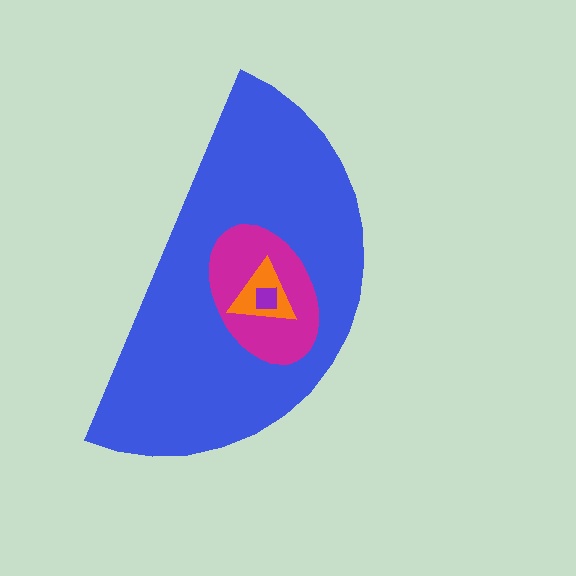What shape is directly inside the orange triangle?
The purple square.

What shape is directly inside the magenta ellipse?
The orange triangle.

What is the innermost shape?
The purple square.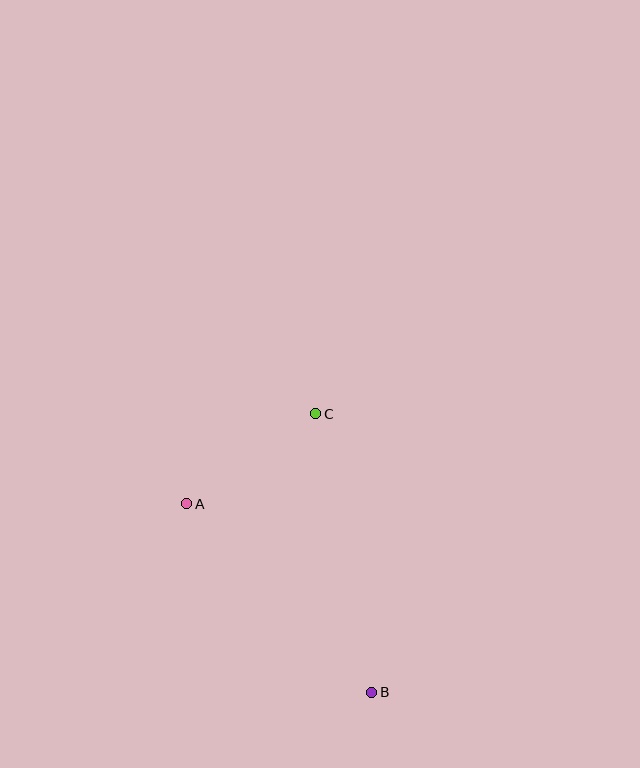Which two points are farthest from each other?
Points B and C are farthest from each other.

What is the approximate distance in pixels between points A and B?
The distance between A and B is approximately 264 pixels.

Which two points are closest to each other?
Points A and C are closest to each other.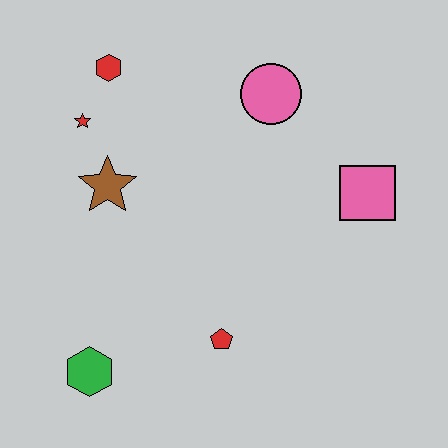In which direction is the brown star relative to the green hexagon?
The brown star is above the green hexagon.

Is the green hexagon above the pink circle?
No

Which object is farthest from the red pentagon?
The red hexagon is farthest from the red pentagon.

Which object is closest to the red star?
The red hexagon is closest to the red star.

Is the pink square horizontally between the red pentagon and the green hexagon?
No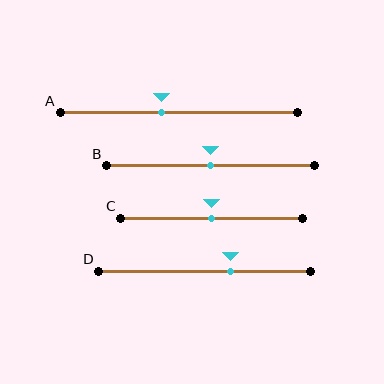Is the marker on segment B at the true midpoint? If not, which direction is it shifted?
Yes, the marker on segment B is at the true midpoint.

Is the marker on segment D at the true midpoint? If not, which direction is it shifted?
No, the marker on segment D is shifted to the right by about 12% of the segment length.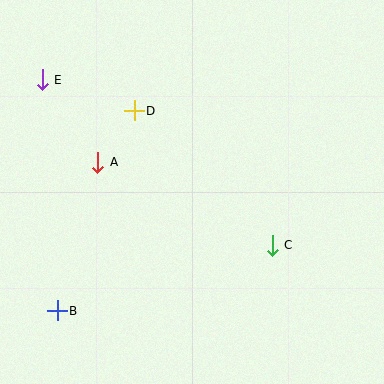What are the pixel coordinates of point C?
Point C is at (272, 245).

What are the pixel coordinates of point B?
Point B is at (57, 311).